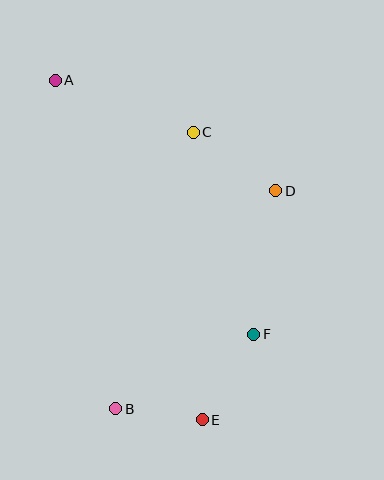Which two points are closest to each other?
Points B and E are closest to each other.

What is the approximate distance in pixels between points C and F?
The distance between C and F is approximately 211 pixels.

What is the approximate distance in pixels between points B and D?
The distance between B and D is approximately 270 pixels.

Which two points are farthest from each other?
Points A and E are farthest from each other.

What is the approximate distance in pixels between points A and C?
The distance between A and C is approximately 148 pixels.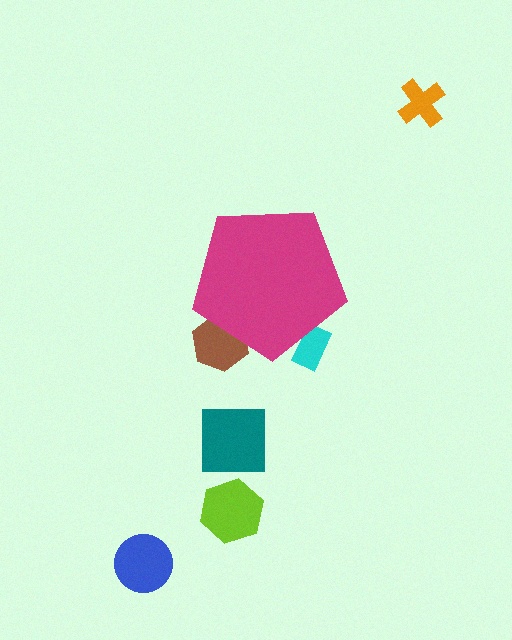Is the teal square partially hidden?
No, the teal square is fully visible.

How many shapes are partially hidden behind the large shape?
2 shapes are partially hidden.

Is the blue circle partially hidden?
No, the blue circle is fully visible.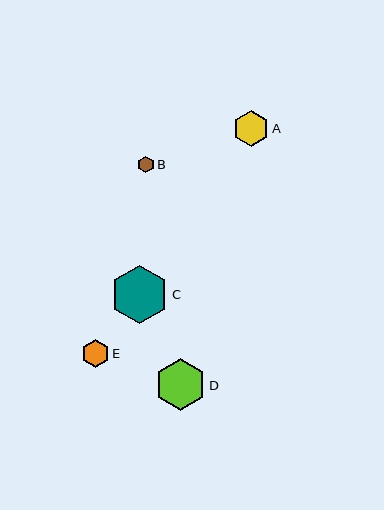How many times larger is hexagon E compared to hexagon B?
Hexagon E is approximately 1.7 times the size of hexagon B.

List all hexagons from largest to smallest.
From largest to smallest: C, D, A, E, B.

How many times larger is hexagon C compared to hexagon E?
Hexagon C is approximately 2.1 times the size of hexagon E.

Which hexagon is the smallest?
Hexagon B is the smallest with a size of approximately 17 pixels.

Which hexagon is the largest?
Hexagon C is the largest with a size of approximately 58 pixels.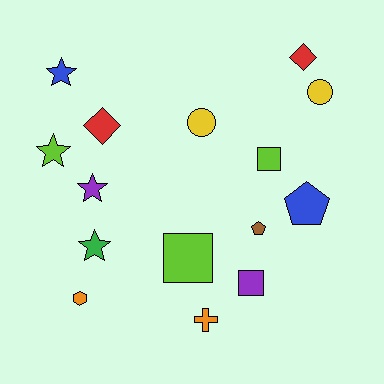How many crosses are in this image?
There is 1 cross.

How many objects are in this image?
There are 15 objects.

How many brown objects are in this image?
There is 1 brown object.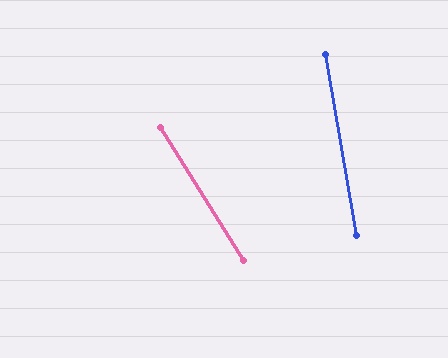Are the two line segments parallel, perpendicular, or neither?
Neither parallel nor perpendicular — they differ by about 22°.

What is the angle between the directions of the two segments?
Approximately 22 degrees.